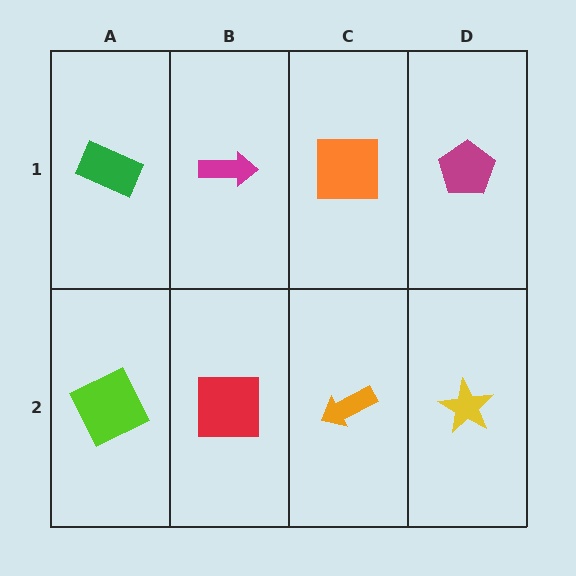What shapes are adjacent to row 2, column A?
A green rectangle (row 1, column A), a red square (row 2, column B).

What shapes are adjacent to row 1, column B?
A red square (row 2, column B), a green rectangle (row 1, column A), an orange square (row 1, column C).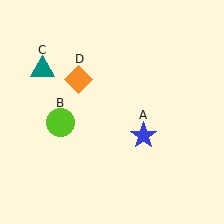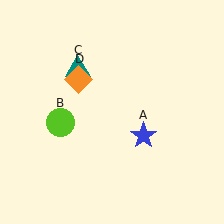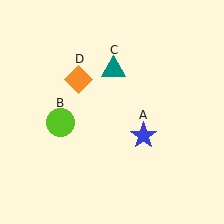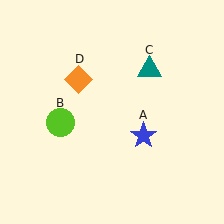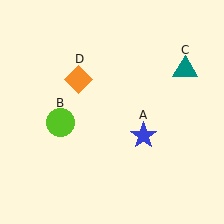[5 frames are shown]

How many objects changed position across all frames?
1 object changed position: teal triangle (object C).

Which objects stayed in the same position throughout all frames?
Blue star (object A) and lime circle (object B) and orange diamond (object D) remained stationary.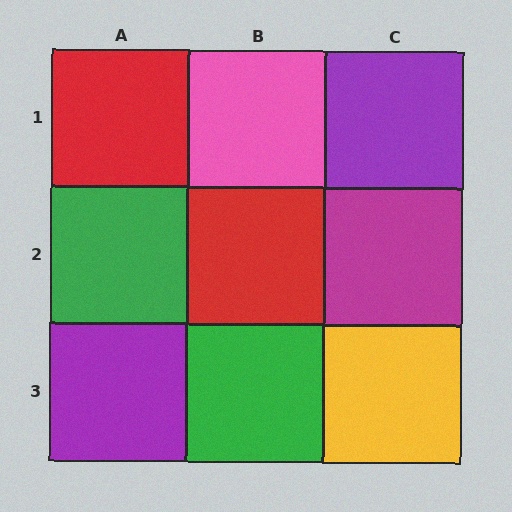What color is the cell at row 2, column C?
Magenta.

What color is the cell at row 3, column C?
Yellow.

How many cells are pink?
1 cell is pink.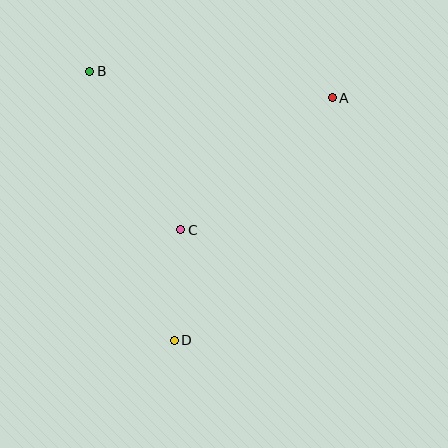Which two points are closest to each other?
Points C and D are closest to each other.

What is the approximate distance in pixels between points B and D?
The distance between B and D is approximately 282 pixels.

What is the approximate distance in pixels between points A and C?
The distance between A and C is approximately 201 pixels.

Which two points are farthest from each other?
Points A and D are farthest from each other.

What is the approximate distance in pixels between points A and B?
The distance between A and B is approximately 244 pixels.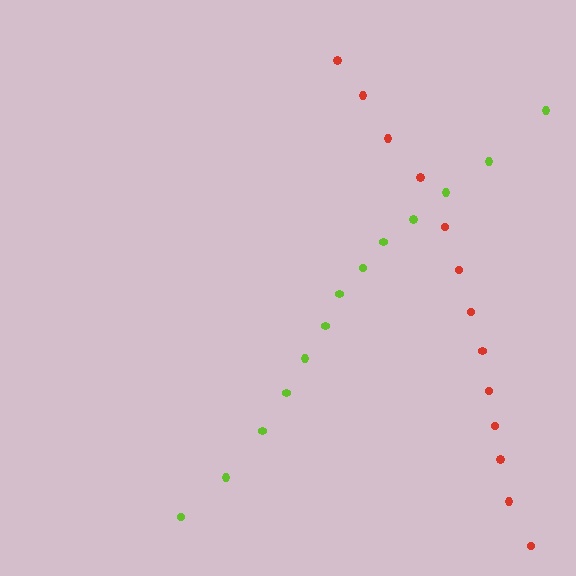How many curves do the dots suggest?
There are 2 distinct paths.